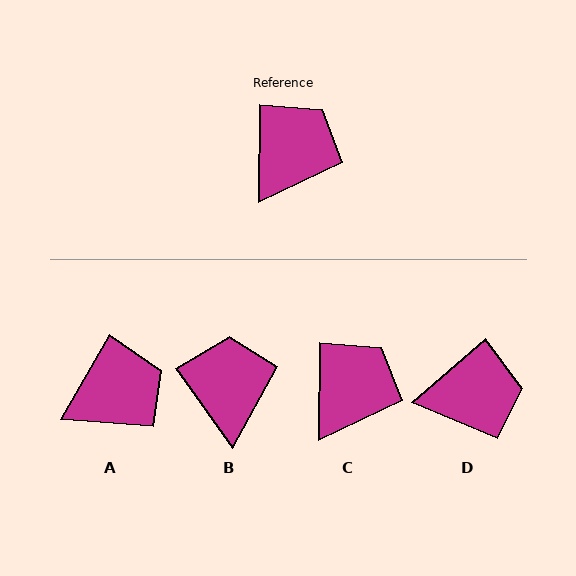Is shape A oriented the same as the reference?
No, it is off by about 30 degrees.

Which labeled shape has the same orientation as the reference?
C.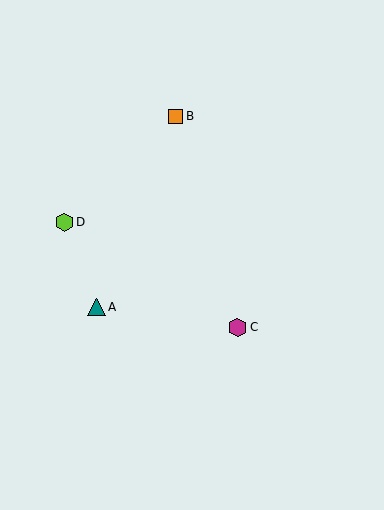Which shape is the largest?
The magenta hexagon (labeled C) is the largest.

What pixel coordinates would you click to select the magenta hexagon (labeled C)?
Click at (237, 327) to select the magenta hexagon C.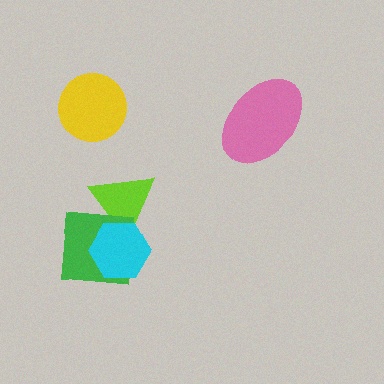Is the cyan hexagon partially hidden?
No, no other shape covers it.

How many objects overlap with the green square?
2 objects overlap with the green square.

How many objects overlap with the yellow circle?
0 objects overlap with the yellow circle.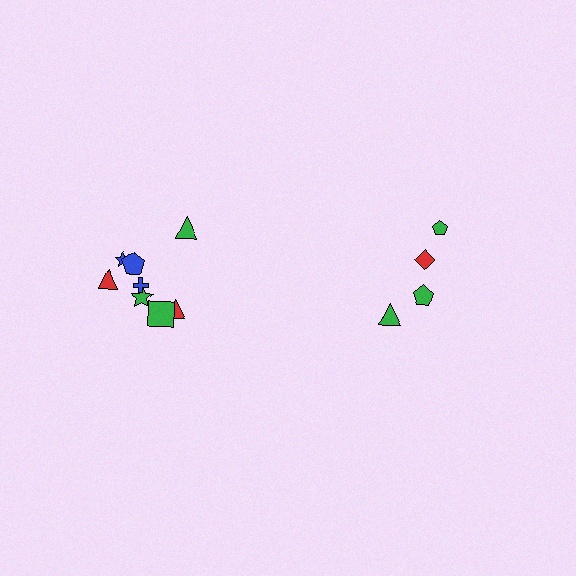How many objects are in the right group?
There are 4 objects.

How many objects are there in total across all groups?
There are 12 objects.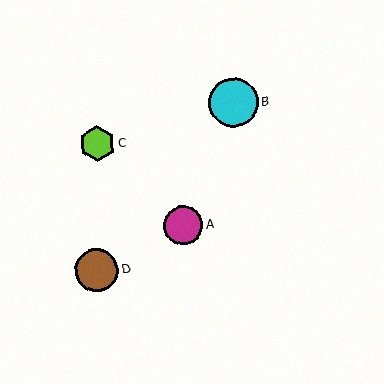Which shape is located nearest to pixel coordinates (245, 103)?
The cyan circle (labeled B) at (234, 102) is nearest to that location.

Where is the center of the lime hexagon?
The center of the lime hexagon is at (97, 144).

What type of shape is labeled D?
Shape D is a brown circle.